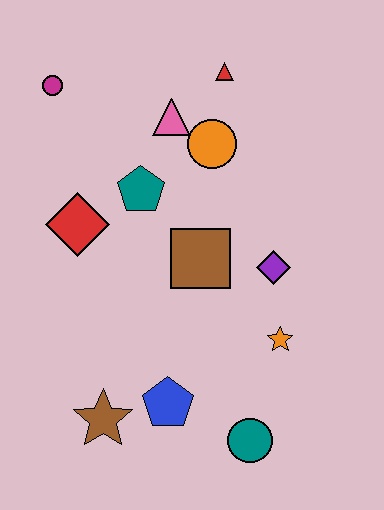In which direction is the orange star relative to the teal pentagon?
The orange star is below the teal pentagon.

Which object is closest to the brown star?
The blue pentagon is closest to the brown star.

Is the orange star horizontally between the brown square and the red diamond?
No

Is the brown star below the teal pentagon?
Yes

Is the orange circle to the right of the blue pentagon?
Yes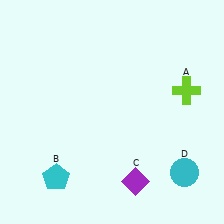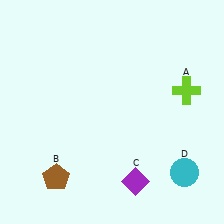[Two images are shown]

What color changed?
The pentagon (B) changed from cyan in Image 1 to brown in Image 2.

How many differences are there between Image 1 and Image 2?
There is 1 difference between the two images.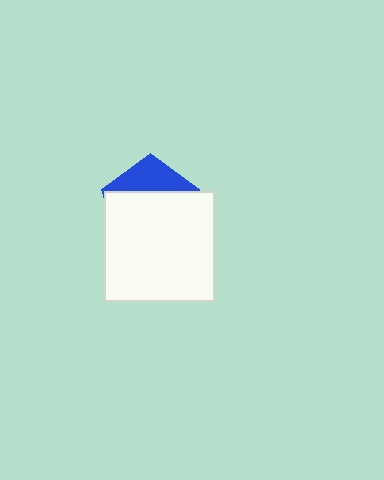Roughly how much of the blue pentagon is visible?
A small part of it is visible (roughly 31%).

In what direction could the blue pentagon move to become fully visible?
The blue pentagon could move up. That would shift it out from behind the white square entirely.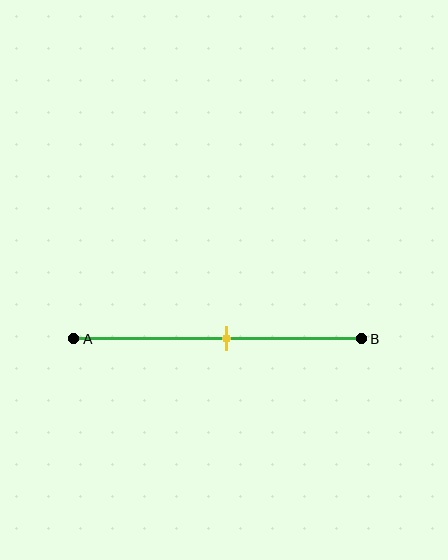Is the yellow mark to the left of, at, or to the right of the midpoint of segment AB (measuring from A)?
The yellow mark is to the right of the midpoint of segment AB.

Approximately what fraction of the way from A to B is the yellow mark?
The yellow mark is approximately 55% of the way from A to B.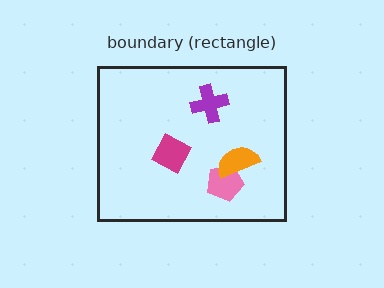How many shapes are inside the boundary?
4 inside, 0 outside.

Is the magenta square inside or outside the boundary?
Inside.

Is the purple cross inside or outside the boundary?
Inside.